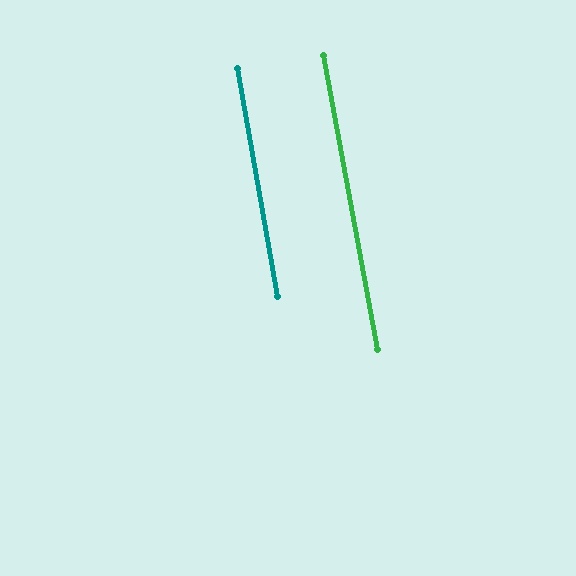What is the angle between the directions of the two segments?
Approximately 0 degrees.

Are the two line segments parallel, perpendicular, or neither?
Parallel — their directions differ by only 0.4°.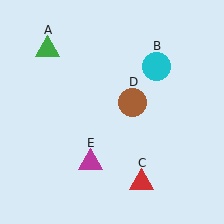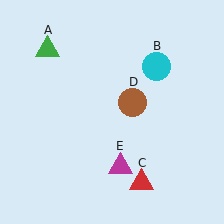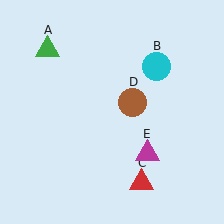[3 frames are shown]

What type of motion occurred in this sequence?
The magenta triangle (object E) rotated counterclockwise around the center of the scene.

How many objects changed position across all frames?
1 object changed position: magenta triangle (object E).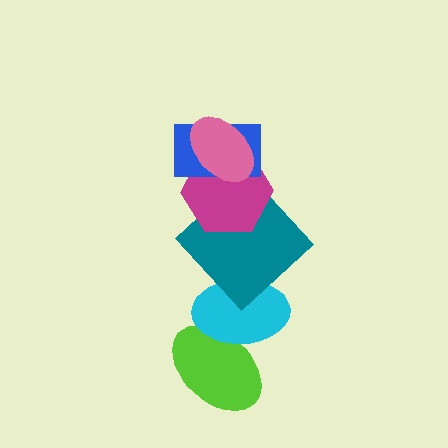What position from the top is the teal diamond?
The teal diamond is 4th from the top.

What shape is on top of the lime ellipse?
The cyan ellipse is on top of the lime ellipse.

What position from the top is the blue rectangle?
The blue rectangle is 2nd from the top.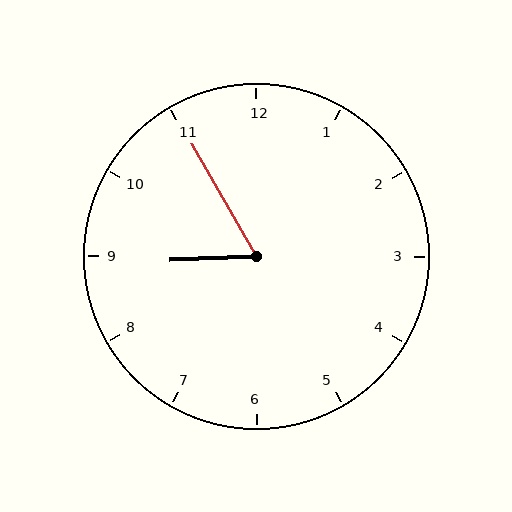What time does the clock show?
8:55.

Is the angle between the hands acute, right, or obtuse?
It is acute.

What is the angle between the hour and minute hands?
Approximately 62 degrees.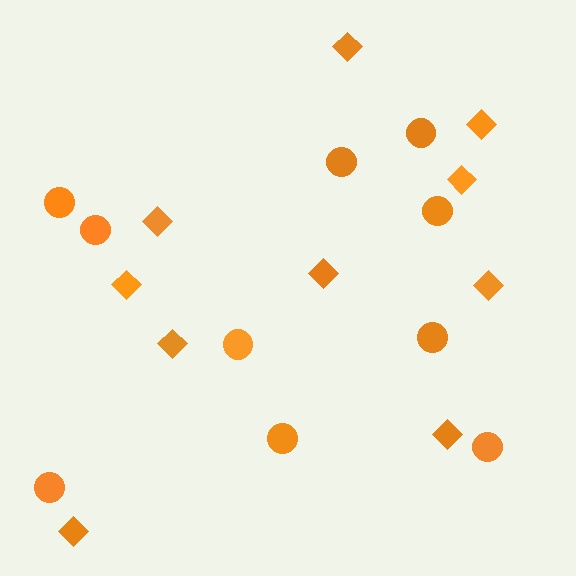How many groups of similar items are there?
There are 2 groups: one group of diamonds (10) and one group of circles (10).